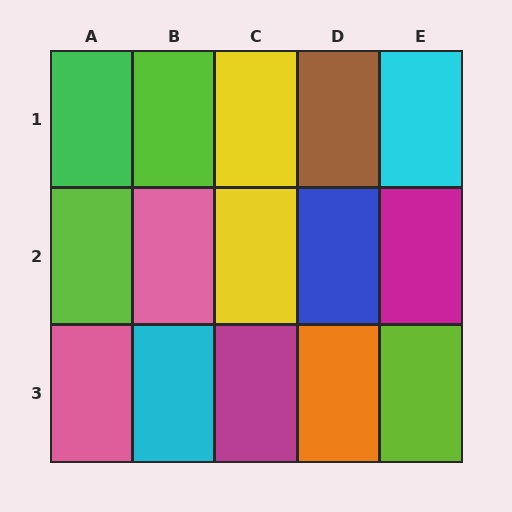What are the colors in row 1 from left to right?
Green, lime, yellow, brown, cyan.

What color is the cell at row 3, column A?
Pink.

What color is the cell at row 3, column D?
Orange.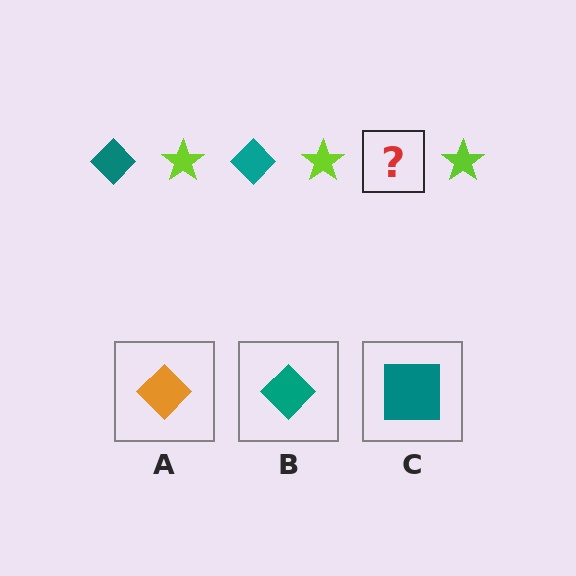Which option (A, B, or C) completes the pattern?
B.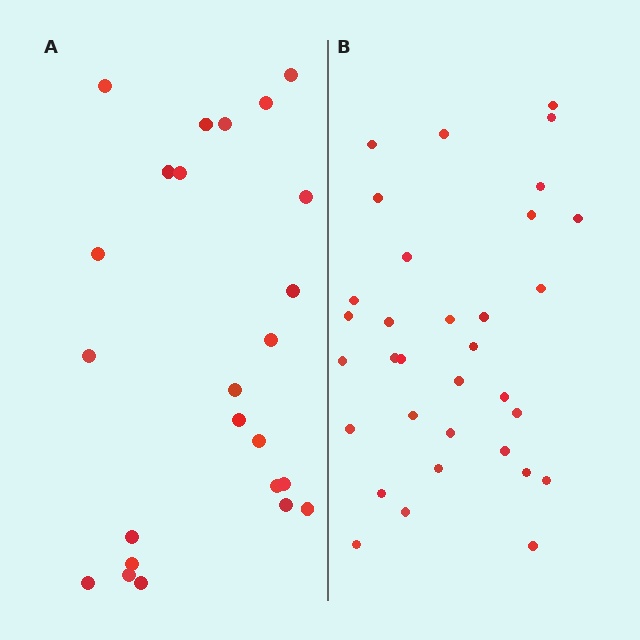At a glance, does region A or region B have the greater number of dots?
Region B (the right region) has more dots.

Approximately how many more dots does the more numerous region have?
Region B has roughly 8 or so more dots than region A.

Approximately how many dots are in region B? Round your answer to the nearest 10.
About 30 dots. (The exact count is 33, which rounds to 30.)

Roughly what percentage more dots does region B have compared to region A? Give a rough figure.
About 40% more.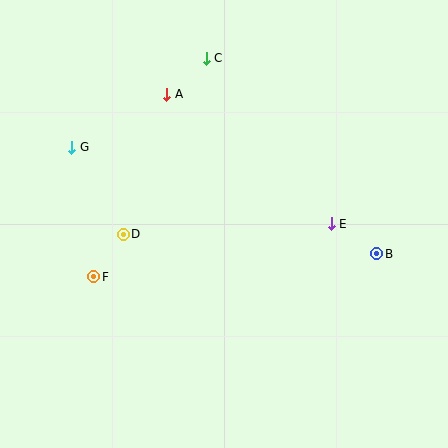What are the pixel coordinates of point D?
Point D is at (123, 234).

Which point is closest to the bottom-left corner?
Point F is closest to the bottom-left corner.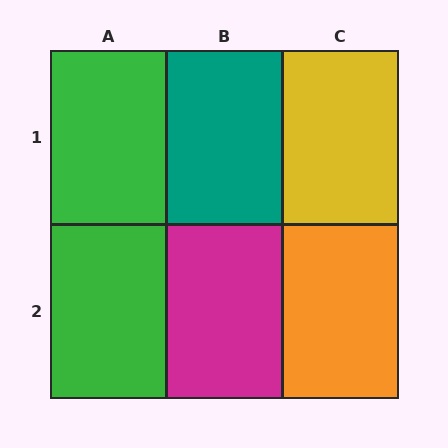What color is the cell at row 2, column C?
Orange.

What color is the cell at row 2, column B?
Magenta.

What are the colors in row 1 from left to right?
Green, teal, yellow.